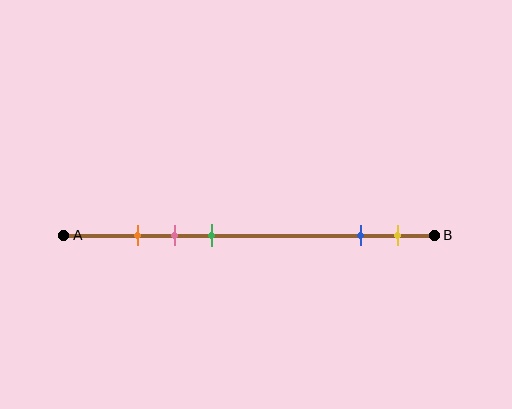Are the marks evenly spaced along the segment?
No, the marks are not evenly spaced.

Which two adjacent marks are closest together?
The orange and pink marks are the closest adjacent pair.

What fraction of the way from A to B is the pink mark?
The pink mark is approximately 30% (0.3) of the way from A to B.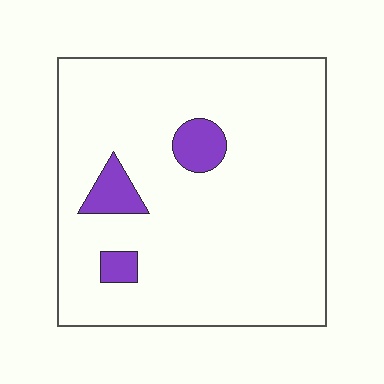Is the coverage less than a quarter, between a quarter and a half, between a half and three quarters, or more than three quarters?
Less than a quarter.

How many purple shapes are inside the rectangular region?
3.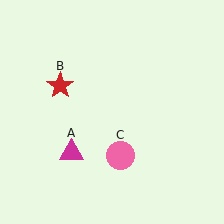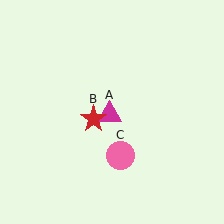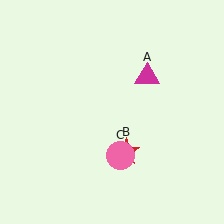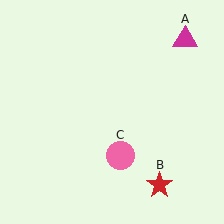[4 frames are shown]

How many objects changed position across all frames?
2 objects changed position: magenta triangle (object A), red star (object B).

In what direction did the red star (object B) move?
The red star (object B) moved down and to the right.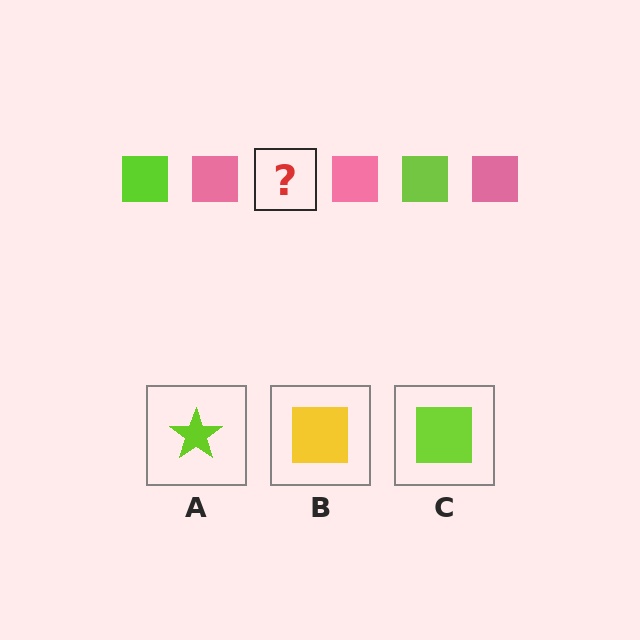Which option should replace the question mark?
Option C.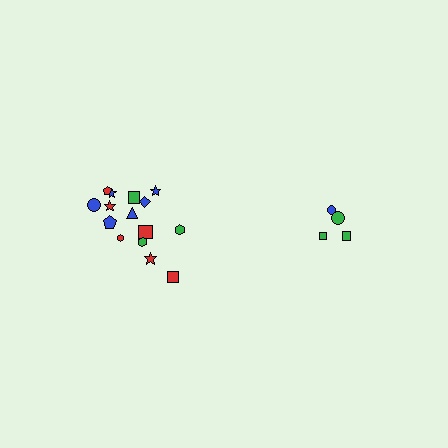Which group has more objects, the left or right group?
The left group.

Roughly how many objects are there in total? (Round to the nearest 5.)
Roughly 20 objects in total.